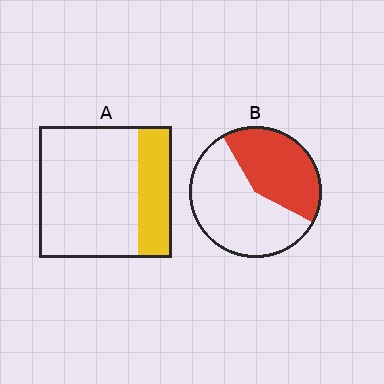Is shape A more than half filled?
No.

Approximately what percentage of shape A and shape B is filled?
A is approximately 25% and B is approximately 40%.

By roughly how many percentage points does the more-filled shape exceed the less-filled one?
By roughly 15 percentage points (B over A).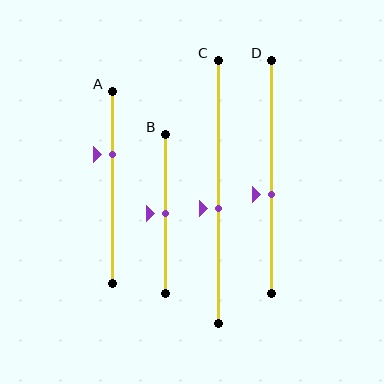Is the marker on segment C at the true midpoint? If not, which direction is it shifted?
No, the marker on segment C is shifted downward by about 6% of the segment length.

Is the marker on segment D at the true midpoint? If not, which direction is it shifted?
No, the marker on segment D is shifted downward by about 8% of the segment length.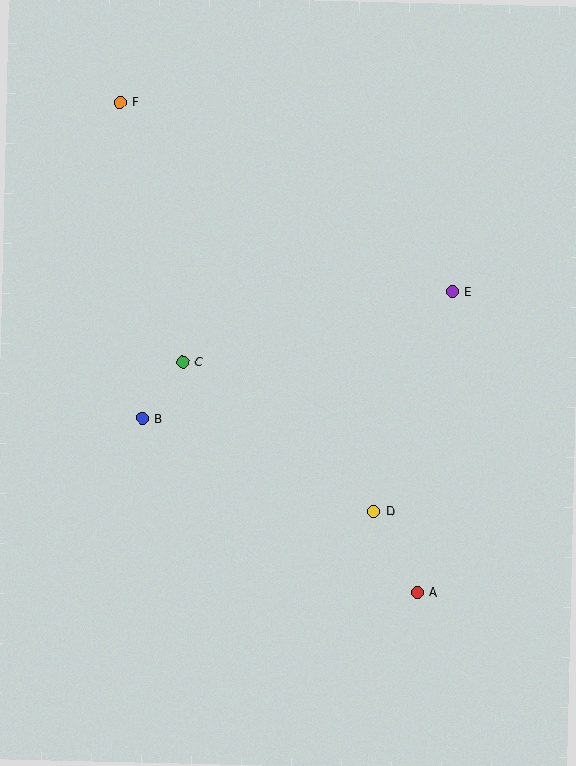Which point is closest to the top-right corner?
Point E is closest to the top-right corner.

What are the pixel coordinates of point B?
Point B is at (143, 418).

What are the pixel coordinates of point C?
Point C is at (183, 362).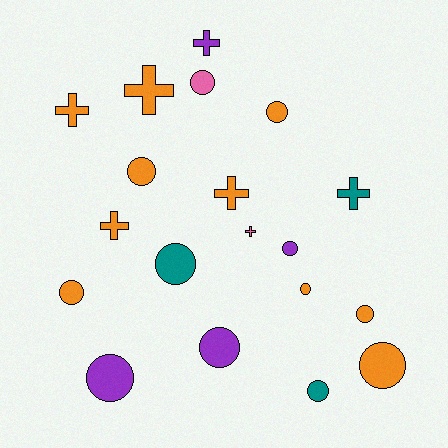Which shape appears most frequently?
Circle, with 12 objects.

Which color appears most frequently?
Orange, with 10 objects.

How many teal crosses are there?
There is 1 teal cross.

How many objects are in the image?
There are 19 objects.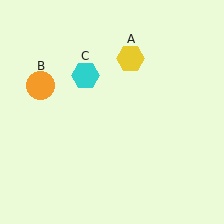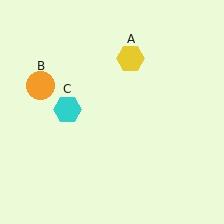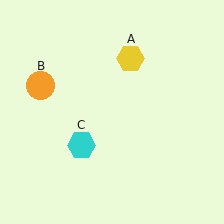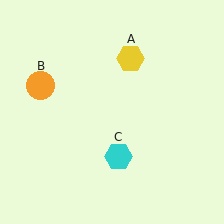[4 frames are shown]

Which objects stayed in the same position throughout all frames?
Yellow hexagon (object A) and orange circle (object B) remained stationary.